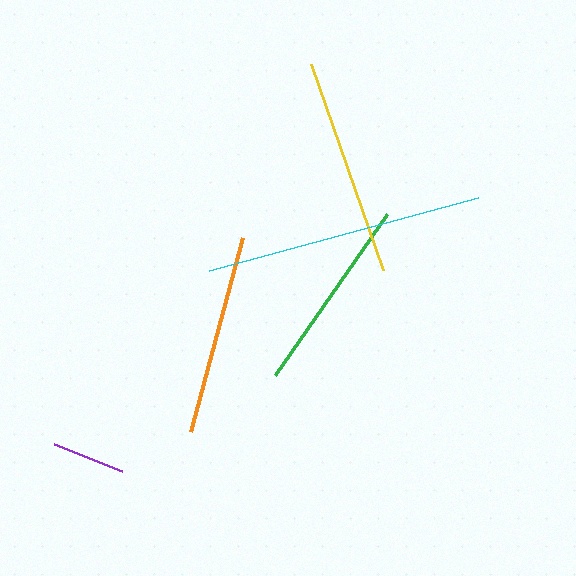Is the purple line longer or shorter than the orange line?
The orange line is longer than the purple line.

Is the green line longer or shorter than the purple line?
The green line is longer than the purple line.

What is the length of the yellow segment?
The yellow segment is approximately 218 pixels long.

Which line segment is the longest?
The cyan line is the longest at approximately 279 pixels.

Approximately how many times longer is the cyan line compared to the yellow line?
The cyan line is approximately 1.3 times the length of the yellow line.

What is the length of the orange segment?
The orange segment is approximately 201 pixels long.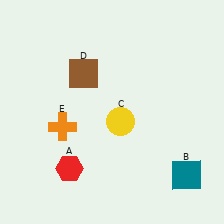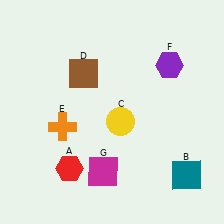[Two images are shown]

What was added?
A purple hexagon (F), a magenta square (G) were added in Image 2.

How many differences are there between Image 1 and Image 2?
There are 2 differences between the two images.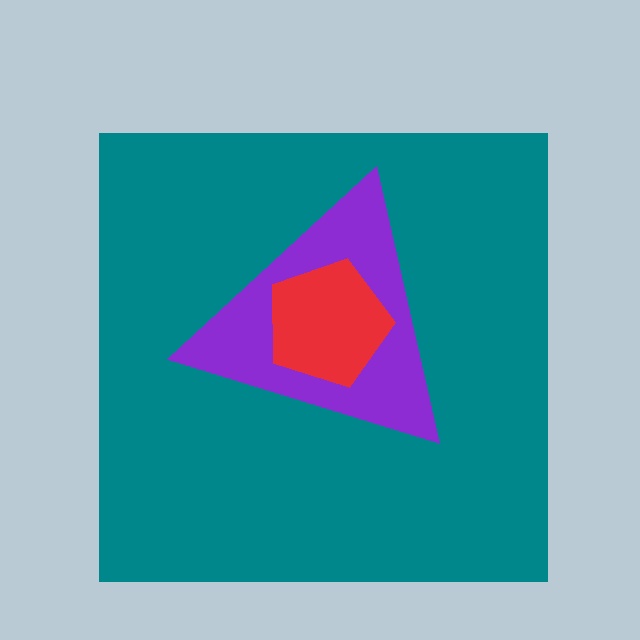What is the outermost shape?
The teal square.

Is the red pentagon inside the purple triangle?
Yes.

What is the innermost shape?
The red pentagon.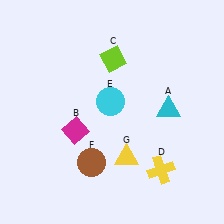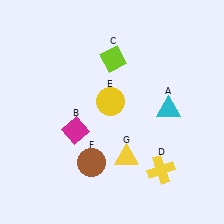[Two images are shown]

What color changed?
The circle (E) changed from cyan in Image 1 to yellow in Image 2.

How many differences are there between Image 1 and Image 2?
There is 1 difference between the two images.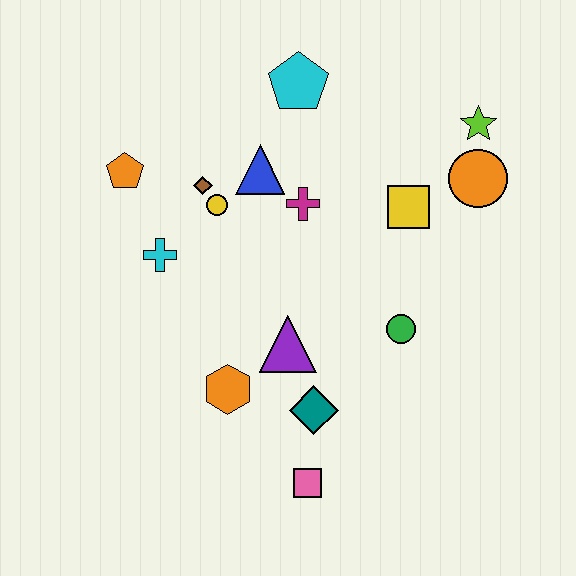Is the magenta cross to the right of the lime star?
No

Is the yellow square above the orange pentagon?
No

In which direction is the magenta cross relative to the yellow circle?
The magenta cross is to the right of the yellow circle.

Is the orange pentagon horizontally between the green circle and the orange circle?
No